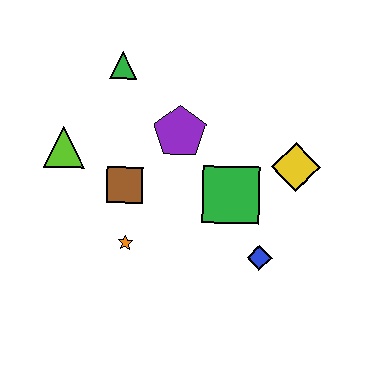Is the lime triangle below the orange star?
No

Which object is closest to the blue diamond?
The green square is closest to the blue diamond.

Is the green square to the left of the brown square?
No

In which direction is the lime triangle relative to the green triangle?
The lime triangle is below the green triangle.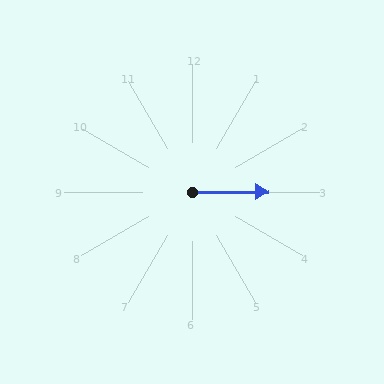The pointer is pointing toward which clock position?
Roughly 3 o'clock.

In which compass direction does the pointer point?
East.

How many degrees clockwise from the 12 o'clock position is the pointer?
Approximately 90 degrees.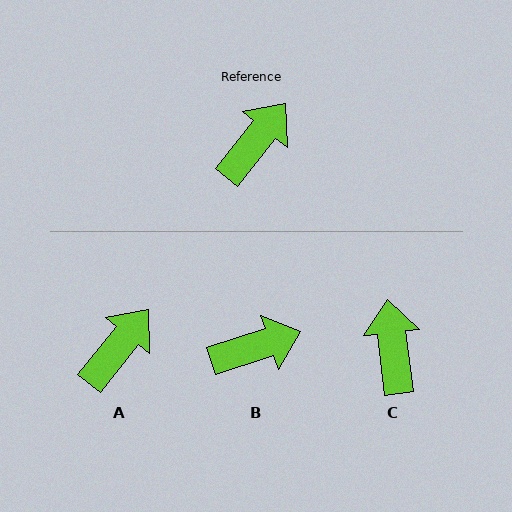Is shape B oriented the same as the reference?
No, it is off by about 33 degrees.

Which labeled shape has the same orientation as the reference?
A.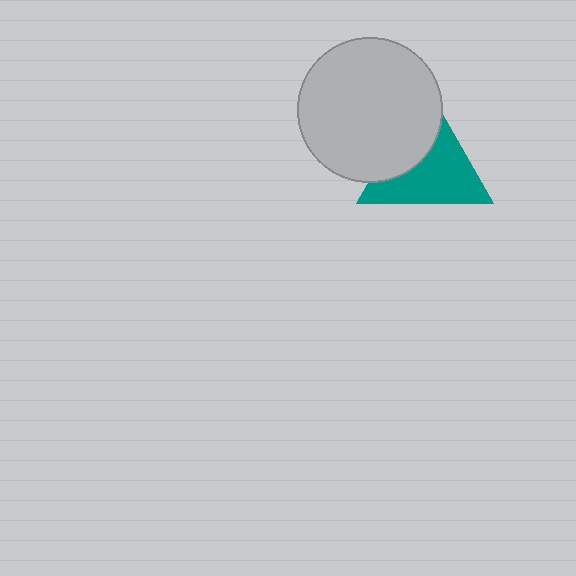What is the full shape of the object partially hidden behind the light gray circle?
The partially hidden object is a teal triangle.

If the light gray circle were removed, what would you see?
You would see the complete teal triangle.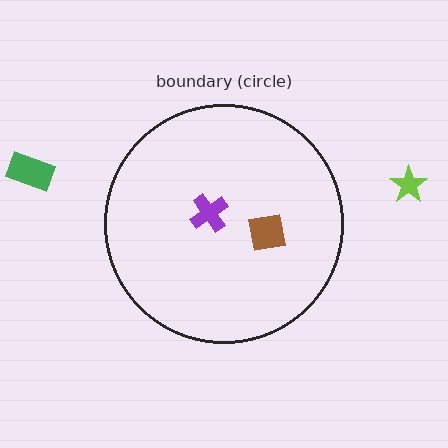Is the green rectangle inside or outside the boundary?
Outside.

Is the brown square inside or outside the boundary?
Inside.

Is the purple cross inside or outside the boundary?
Inside.